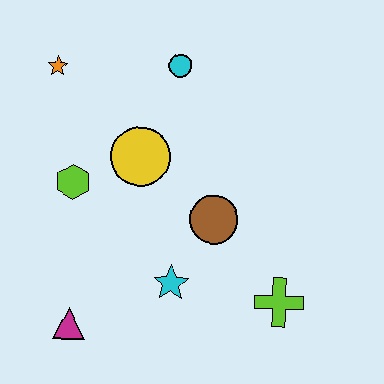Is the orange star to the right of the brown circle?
No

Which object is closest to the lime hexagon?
The yellow circle is closest to the lime hexagon.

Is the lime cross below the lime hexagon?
Yes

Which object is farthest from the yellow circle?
The lime cross is farthest from the yellow circle.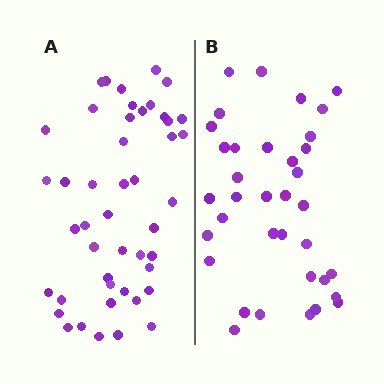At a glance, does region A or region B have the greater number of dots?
Region A (the left region) has more dots.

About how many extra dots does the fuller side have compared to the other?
Region A has roughly 10 or so more dots than region B.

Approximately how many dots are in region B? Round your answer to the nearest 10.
About 40 dots. (The exact count is 36, which rounds to 40.)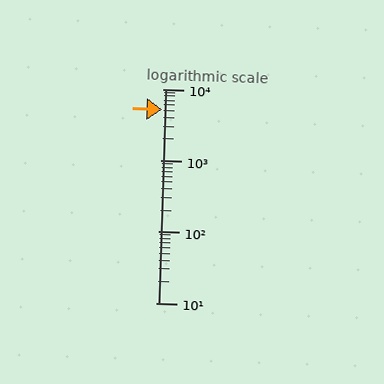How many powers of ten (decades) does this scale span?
The scale spans 3 decades, from 10 to 10000.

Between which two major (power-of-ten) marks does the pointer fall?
The pointer is between 1000 and 10000.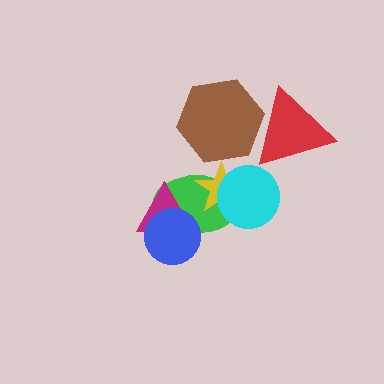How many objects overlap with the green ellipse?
4 objects overlap with the green ellipse.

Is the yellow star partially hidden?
Yes, it is partially covered by another shape.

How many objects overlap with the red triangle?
1 object overlaps with the red triangle.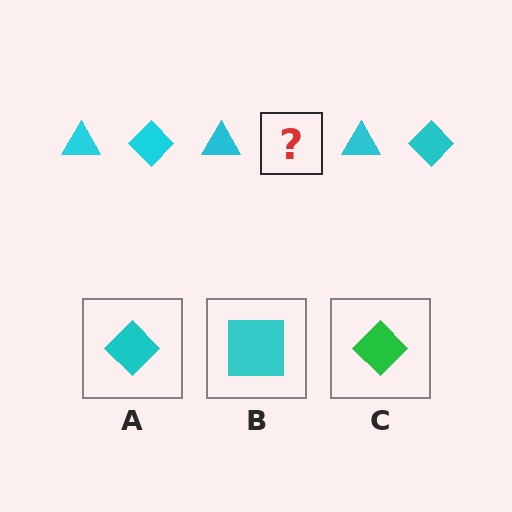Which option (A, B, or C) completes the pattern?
A.